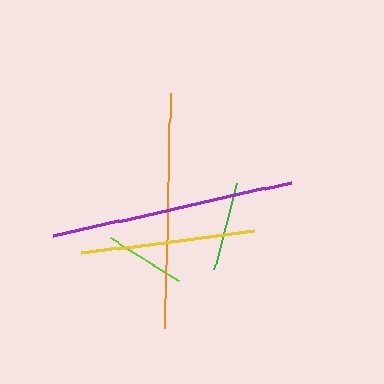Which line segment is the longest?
The purple line is the longest at approximately 245 pixels.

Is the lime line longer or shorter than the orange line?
The orange line is longer than the lime line.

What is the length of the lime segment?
The lime segment is approximately 81 pixels long.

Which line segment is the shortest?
The lime line is the shortest at approximately 81 pixels.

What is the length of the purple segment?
The purple segment is approximately 245 pixels long.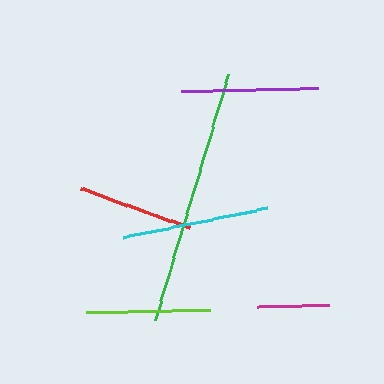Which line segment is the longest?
The green line is the longest at approximately 257 pixels.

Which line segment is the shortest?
The magenta line is the shortest at approximately 71 pixels.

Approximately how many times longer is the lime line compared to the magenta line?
The lime line is approximately 1.7 times the length of the magenta line.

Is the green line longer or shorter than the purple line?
The green line is longer than the purple line.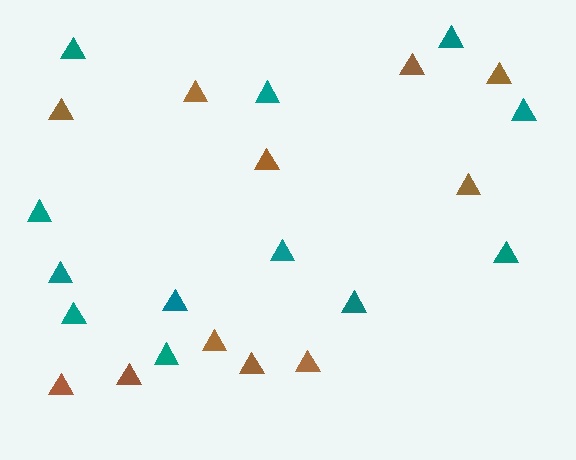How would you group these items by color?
There are 2 groups: one group of brown triangles (11) and one group of teal triangles (12).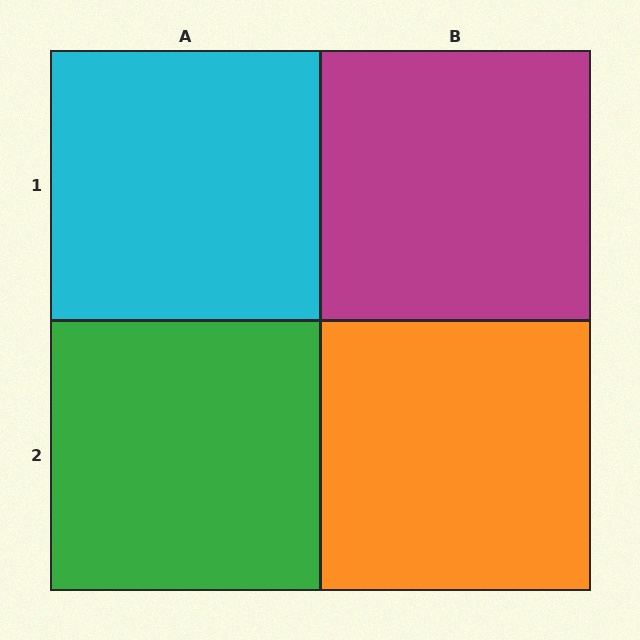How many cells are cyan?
1 cell is cyan.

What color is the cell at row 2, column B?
Orange.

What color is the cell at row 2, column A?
Green.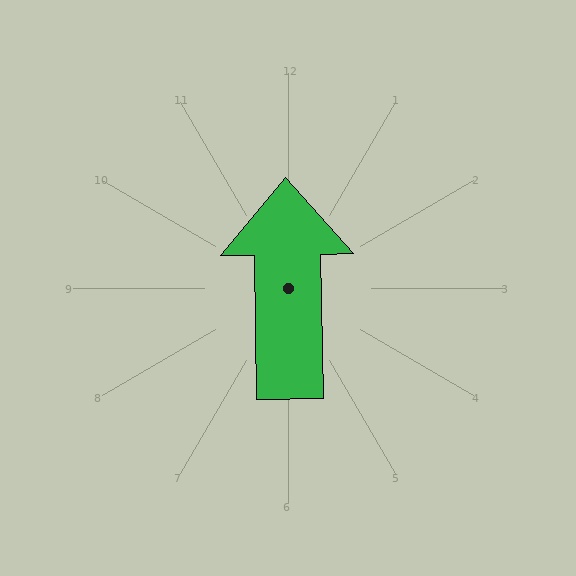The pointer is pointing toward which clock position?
Roughly 12 o'clock.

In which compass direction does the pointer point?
North.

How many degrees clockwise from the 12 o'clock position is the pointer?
Approximately 359 degrees.